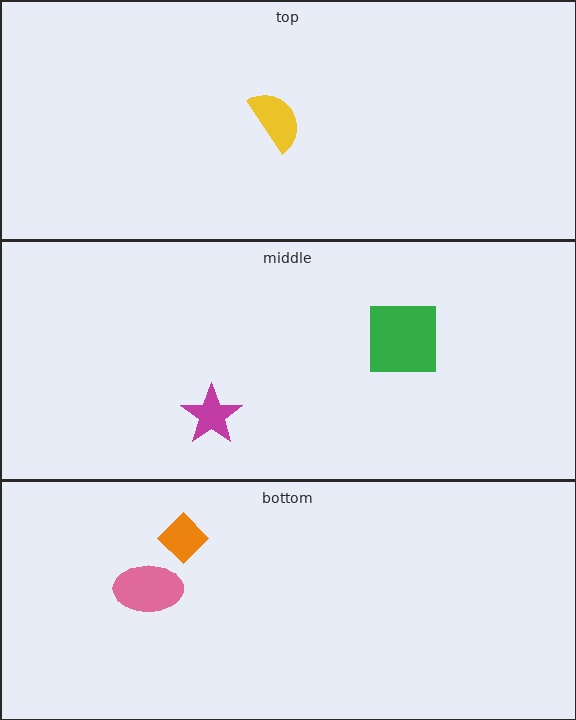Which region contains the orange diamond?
The bottom region.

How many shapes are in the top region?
1.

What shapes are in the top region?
The yellow semicircle.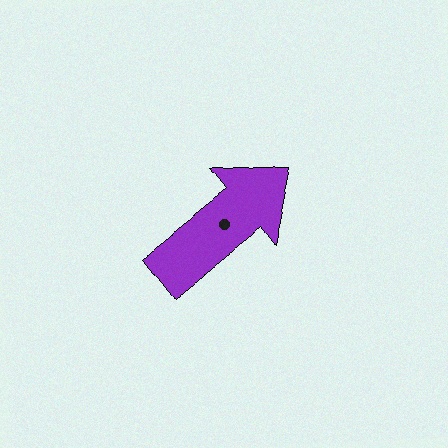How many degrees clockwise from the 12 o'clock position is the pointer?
Approximately 52 degrees.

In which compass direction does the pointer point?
Northeast.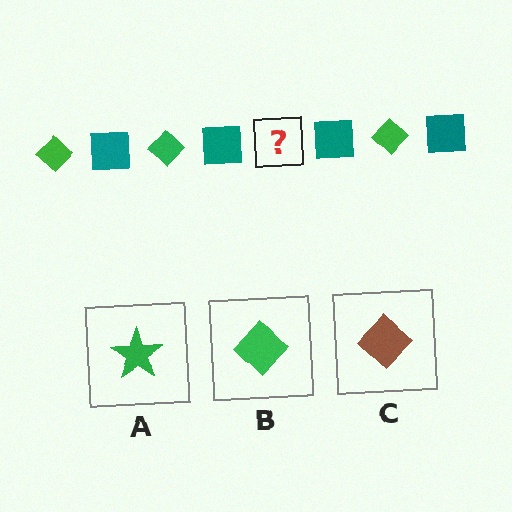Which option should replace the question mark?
Option B.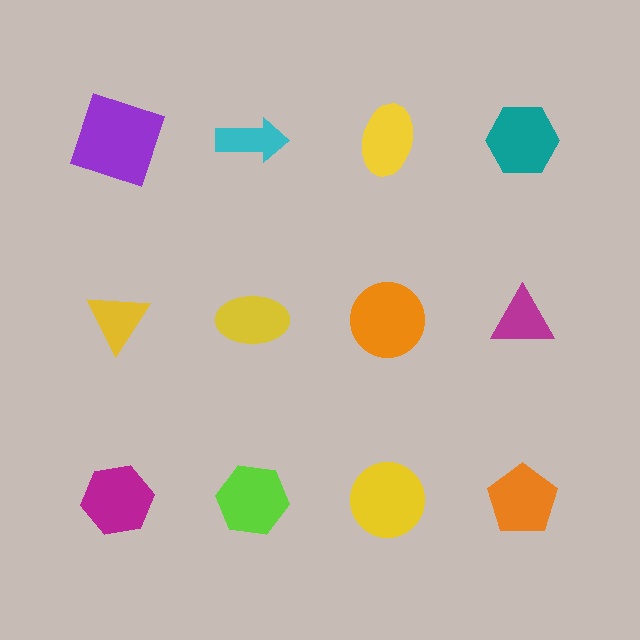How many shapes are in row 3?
4 shapes.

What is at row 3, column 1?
A magenta hexagon.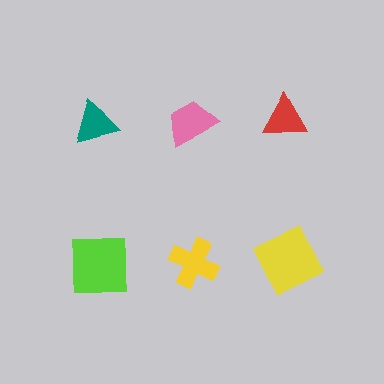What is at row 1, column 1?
A teal triangle.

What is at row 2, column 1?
A lime square.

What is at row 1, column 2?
A pink trapezoid.